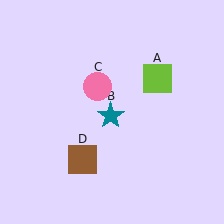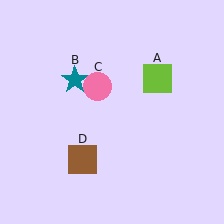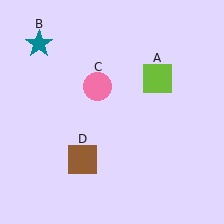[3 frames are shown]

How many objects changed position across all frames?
1 object changed position: teal star (object B).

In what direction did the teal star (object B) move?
The teal star (object B) moved up and to the left.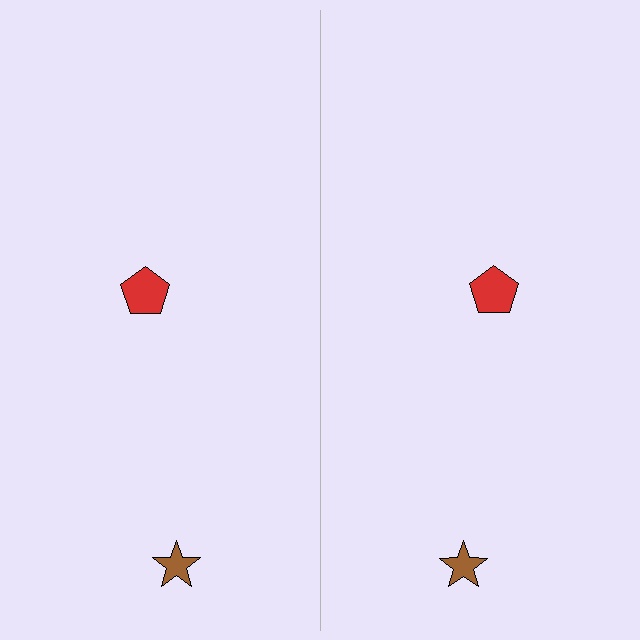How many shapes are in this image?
There are 4 shapes in this image.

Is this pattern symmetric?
Yes, this pattern has bilateral (reflection) symmetry.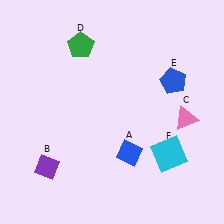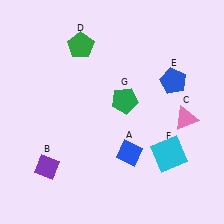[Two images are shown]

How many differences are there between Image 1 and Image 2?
There is 1 difference between the two images.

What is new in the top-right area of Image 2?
A green pentagon (G) was added in the top-right area of Image 2.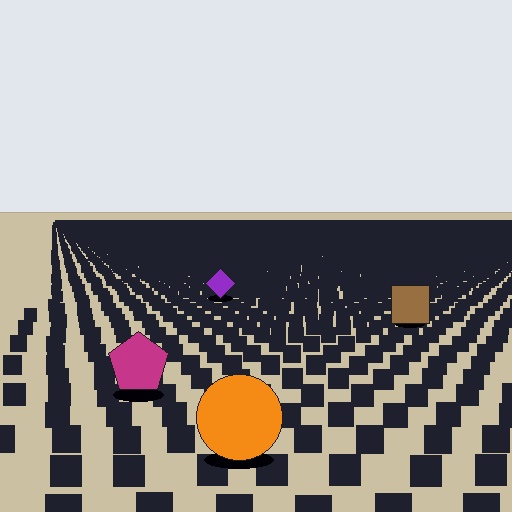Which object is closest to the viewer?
The orange circle is closest. The texture marks near it are larger and more spread out.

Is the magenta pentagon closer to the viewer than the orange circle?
No. The orange circle is closer — you can tell from the texture gradient: the ground texture is coarser near it.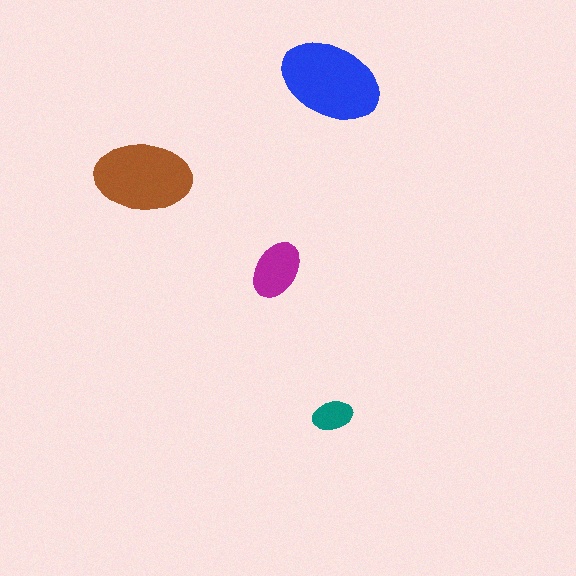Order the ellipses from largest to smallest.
the blue one, the brown one, the magenta one, the teal one.